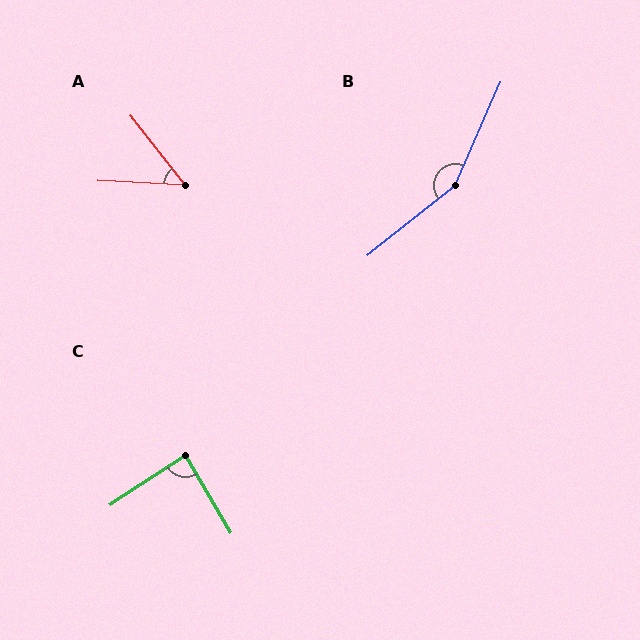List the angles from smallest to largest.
A (49°), C (87°), B (152°).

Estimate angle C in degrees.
Approximately 87 degrees.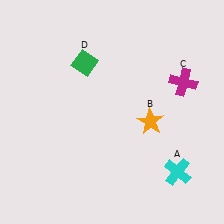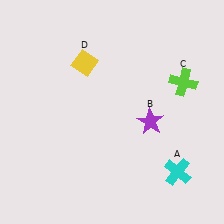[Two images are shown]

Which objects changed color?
B changed from orange to purple. C changed from magenta to lime. D changed from green to yellow.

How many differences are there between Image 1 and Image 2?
There are 3 differences between the two images.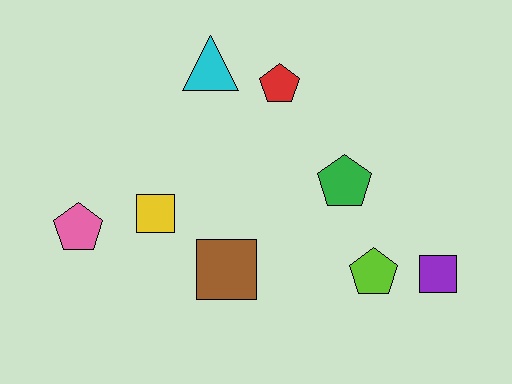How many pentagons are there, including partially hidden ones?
There are 4 pentagons.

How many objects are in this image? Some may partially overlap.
There are 8 objects.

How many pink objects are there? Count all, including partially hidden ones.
There is 1 pink object.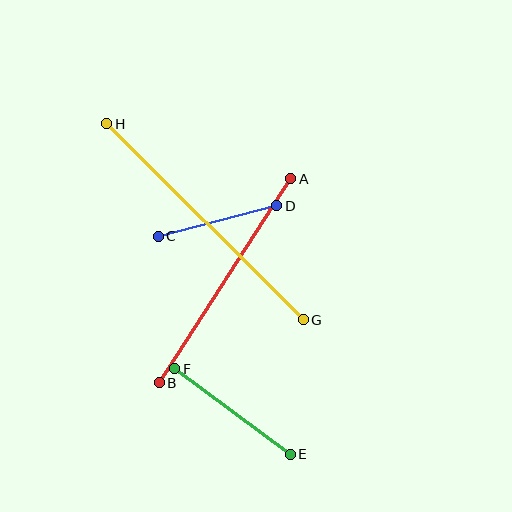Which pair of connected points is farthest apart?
Points G and H are farthest apart.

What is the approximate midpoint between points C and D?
The midpoint is at approximately (218, 221) pixels.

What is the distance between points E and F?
The distance is approximately 144 pixels.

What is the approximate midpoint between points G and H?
The midpoint is at approximately (205, 222) pixels.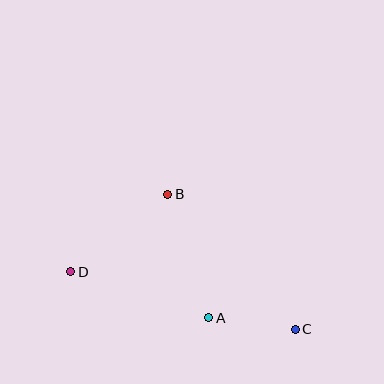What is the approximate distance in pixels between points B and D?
The distance between B and D is approximately 124 pixels.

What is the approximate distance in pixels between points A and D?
The distance between A and D is approximately 145 pixels.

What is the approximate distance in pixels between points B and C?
The distance between B and C is approximately 186 pixels.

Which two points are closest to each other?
Points A and C are closest to each other.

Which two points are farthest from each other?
Points C and D are farthest from each other.